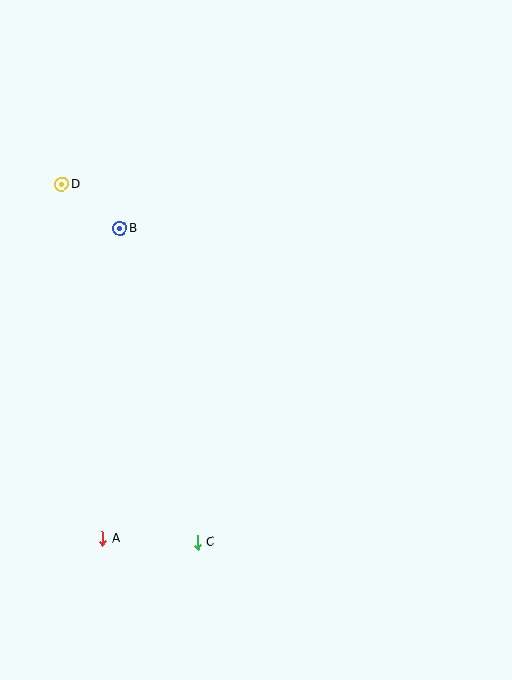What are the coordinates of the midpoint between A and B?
The midpoint between A and B is at (111, 384).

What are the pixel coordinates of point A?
Point A is at (103, 539).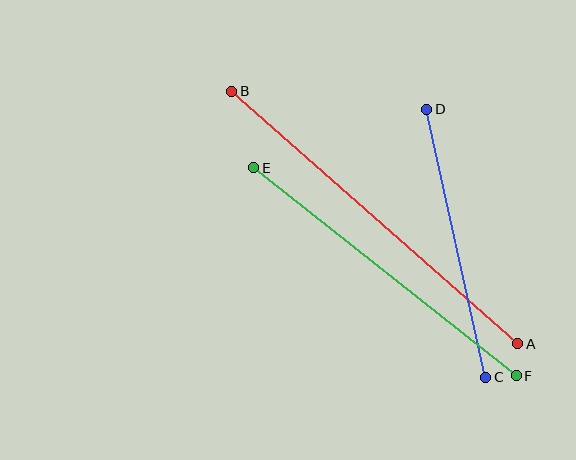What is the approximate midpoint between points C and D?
The midpoint is at approximately (456, 243) pixels.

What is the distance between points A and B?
The distance is approximately 382 pixels.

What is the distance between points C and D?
The distance is approximately 274 pixels.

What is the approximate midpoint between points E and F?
The midpoint is at approximately (385, 272) pixels.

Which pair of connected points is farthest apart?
Points A and B are farthest apart.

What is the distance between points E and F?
The distance is approximately 335 pixels.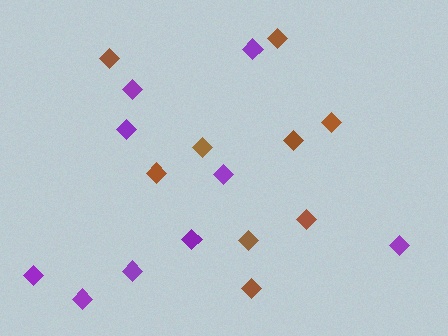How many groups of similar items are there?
There are 2 groups: one group of purple diamonds (9) and one group of brown diamonds (9).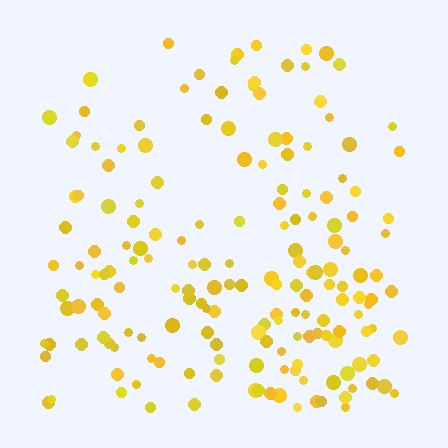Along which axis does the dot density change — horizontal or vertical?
Vertical.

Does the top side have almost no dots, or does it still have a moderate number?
Still a moderate number, just noticeably fewer than the bottom.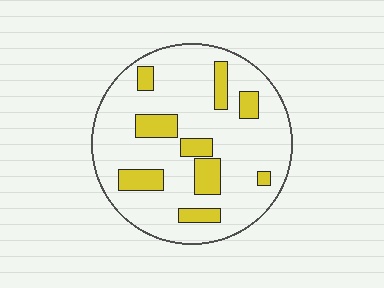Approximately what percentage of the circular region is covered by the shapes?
Approximately 20%.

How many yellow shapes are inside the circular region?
9.